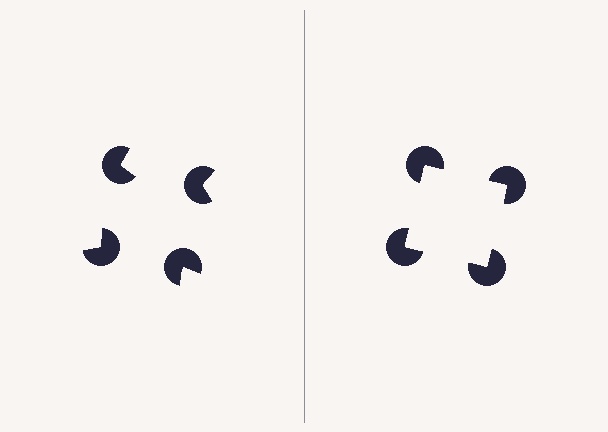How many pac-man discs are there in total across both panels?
8 — 4 on each side.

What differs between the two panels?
The pac-man discs are positioned identically on both sides; only the wedge orientations differ. On the right they align to a square; on the left they are misaligned.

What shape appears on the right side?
An illusory square.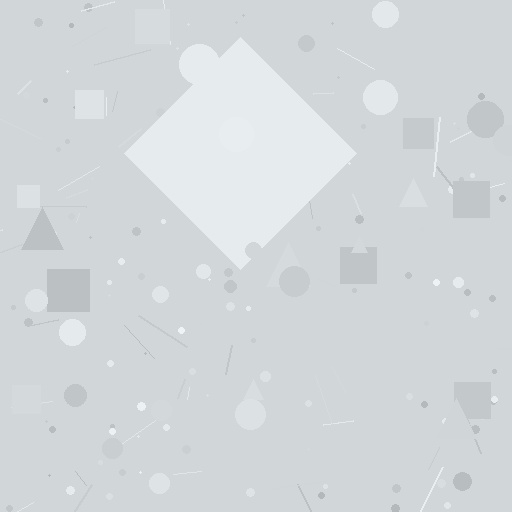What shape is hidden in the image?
A diamond is hidden in the image.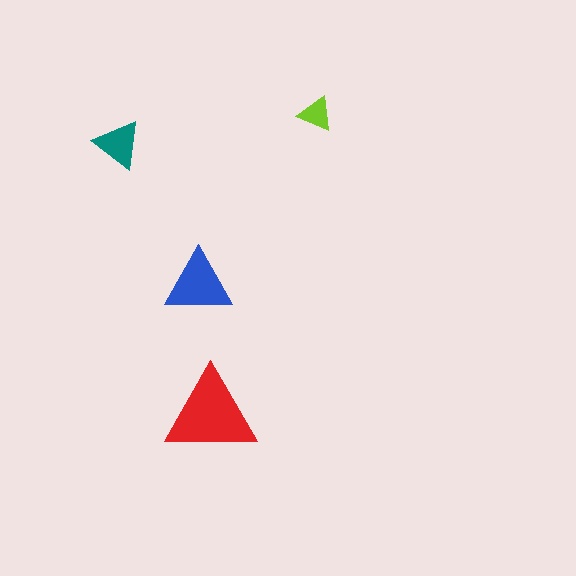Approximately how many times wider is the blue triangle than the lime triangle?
About 2 times wider.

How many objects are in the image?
There are 4 objects in the image.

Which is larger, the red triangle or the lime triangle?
The red one.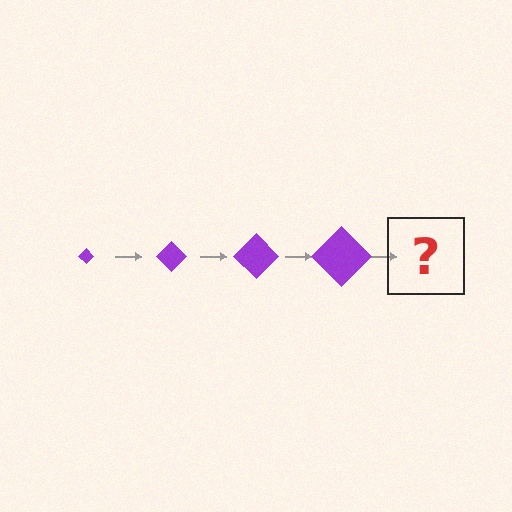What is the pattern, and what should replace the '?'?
The pattern is that the diamond gets progressively larger each step. The '?' should be a purple diamond, larger than the previous one.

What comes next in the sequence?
The next element should be a purple diamond, larger than the previous one.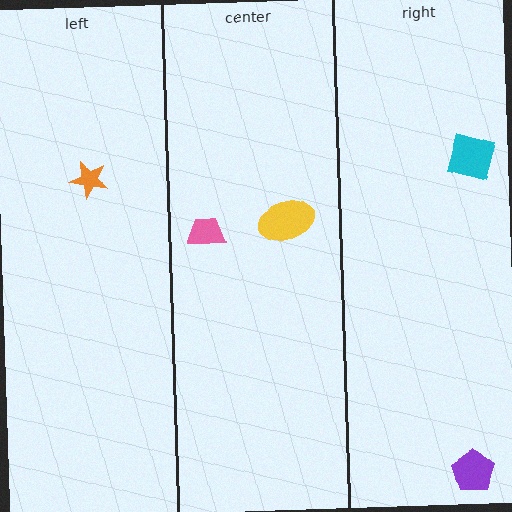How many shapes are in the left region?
1.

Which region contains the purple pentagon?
The right region.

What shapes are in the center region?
The yellow ellipse, the pink trapezoid.